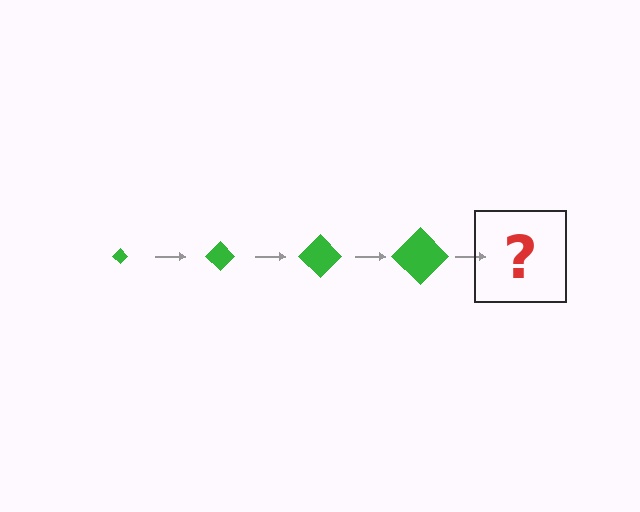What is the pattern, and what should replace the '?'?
The pattern is that the diamond gets progressively larger each step. The '?' should be a green diamond, larger than the previous one.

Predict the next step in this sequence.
The next step is a green diamond, larger than the previous one.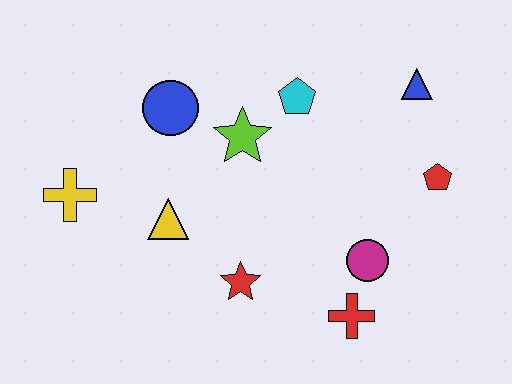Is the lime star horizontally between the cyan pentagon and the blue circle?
Yes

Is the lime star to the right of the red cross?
No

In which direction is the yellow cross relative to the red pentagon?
The yellow cross is to the left of the red pentagon.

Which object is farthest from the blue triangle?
The yellow cross is farthest from the blue triangle.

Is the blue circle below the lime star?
No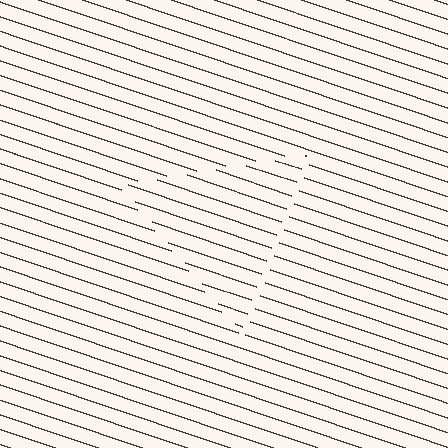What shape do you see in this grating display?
An illusory triangle. The interior of the shape contains the same grating, shifted by half a period — the contour is defined by the phase discontinuity where line-ends from the inner and outer gratings abut.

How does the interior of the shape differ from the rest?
The interior of the shape contains the same grating, shifted by half a period — the contour is defined by the phase discontinuity where line-ends from the inner and outer gratings abut.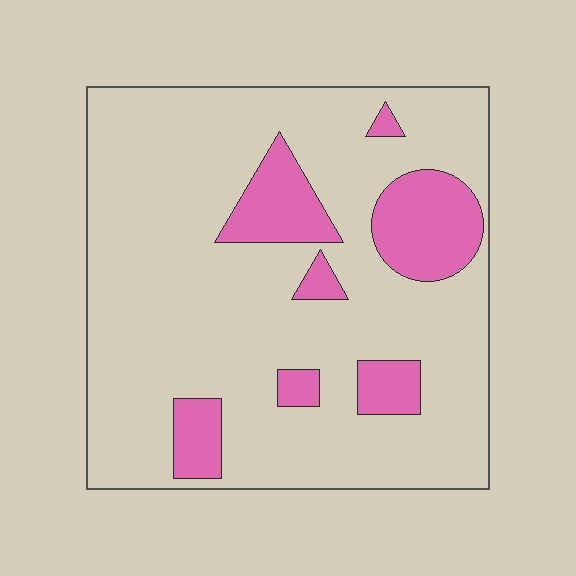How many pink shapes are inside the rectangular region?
7.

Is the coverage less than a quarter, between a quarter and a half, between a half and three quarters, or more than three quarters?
Less than a quarter.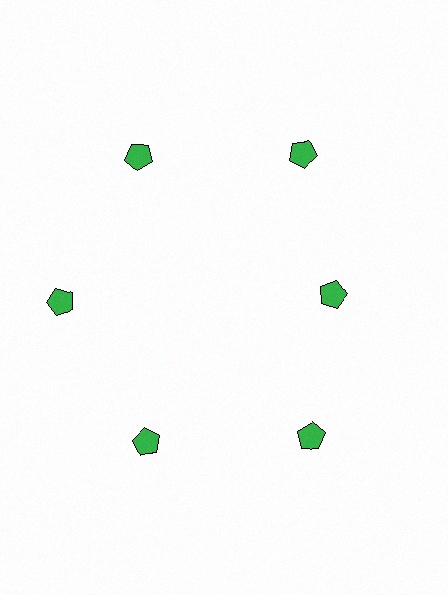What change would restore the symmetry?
The symmetry would be restored by moving it outward, back onto the ring so that all 6 pentagons sit at equal angles and equal distance from the center.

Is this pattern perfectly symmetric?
No. The 6 green pentagons are arranged in a ring, but one element near the 3 o'clock position is pulled inward toward the center, breaking the 6-fold rotational symmetry.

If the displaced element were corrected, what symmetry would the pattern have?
It would have 6-fold rotational symmetry — the pattern would map onto itself every 60 degrees.